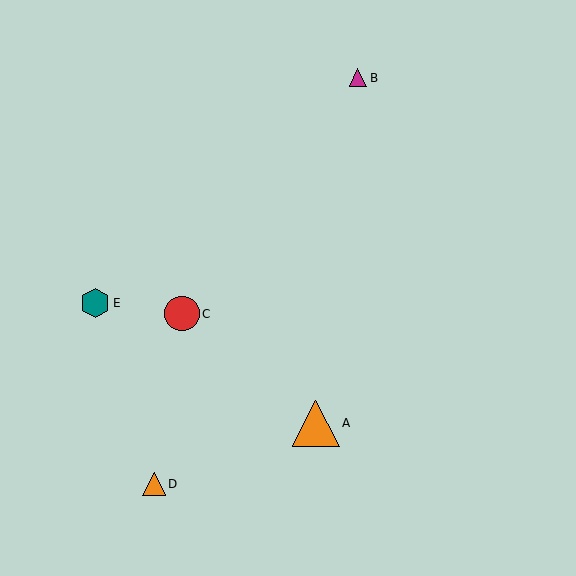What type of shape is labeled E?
Shape E is a teal hexagon.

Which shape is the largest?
The orange triangle (labeled A) is the largest.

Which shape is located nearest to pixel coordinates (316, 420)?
The orange triangle (labeled A) at (316, 423) is nearest to that location.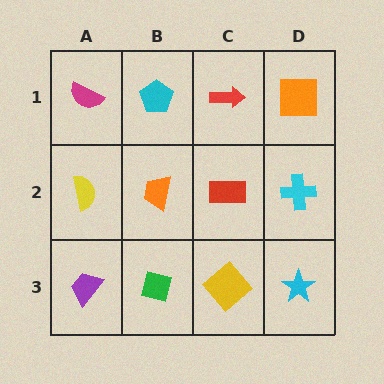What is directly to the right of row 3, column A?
A green square.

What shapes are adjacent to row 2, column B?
A cyan pentagon (row 1, column B), a green square (row 3, column B), a yellow semicircle (row 2, column A), a red rectangle (row 2, column C).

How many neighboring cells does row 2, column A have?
3.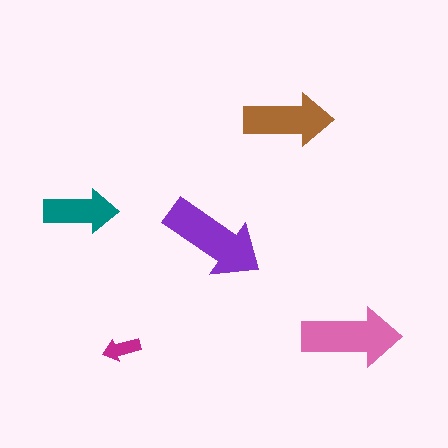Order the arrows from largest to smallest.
the purple one, the pink one, the brown one, the teal one, the magenta one.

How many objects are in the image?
There are 5 objects in the image.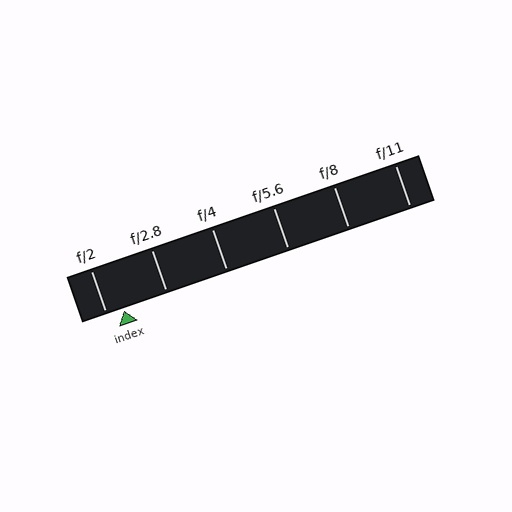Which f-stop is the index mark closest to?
The index mark is closest to f/2.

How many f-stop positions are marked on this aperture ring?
There are 6 f-stop positions marked.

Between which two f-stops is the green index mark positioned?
The index mark is between f/2 and f/2.8.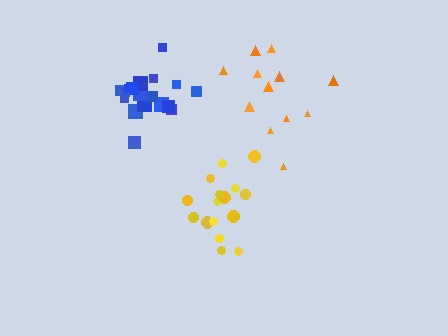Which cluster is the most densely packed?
Yellow.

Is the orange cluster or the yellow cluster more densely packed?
Yellow.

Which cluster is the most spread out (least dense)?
Orange.